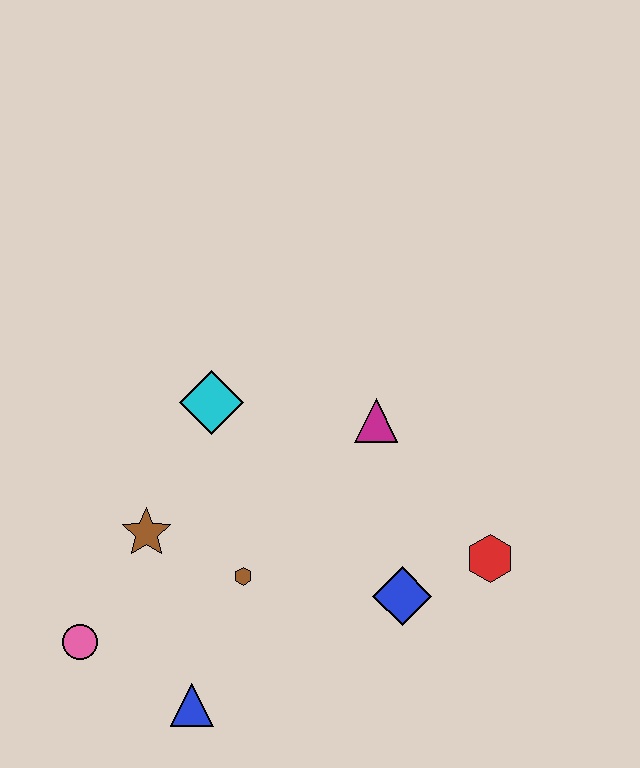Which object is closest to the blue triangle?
The pink circle is closest to the blue triangle.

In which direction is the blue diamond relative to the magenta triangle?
The blue diamond is below the magenta triangle.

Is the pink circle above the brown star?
No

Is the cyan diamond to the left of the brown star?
No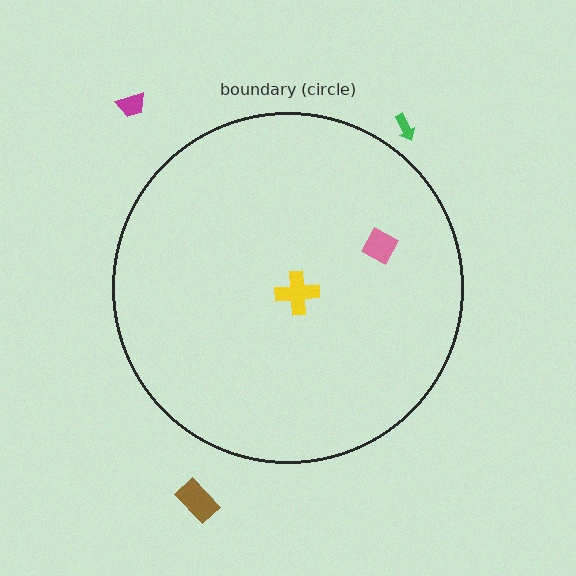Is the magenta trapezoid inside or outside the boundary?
Outside.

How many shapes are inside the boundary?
2 inside, 3 outside.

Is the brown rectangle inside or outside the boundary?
Outside.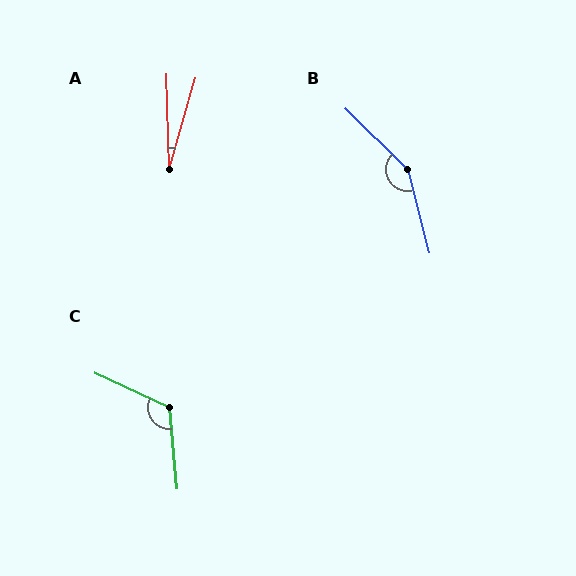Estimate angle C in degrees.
Approximately 120 degrees.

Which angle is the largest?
B, at approximately 149 degrees.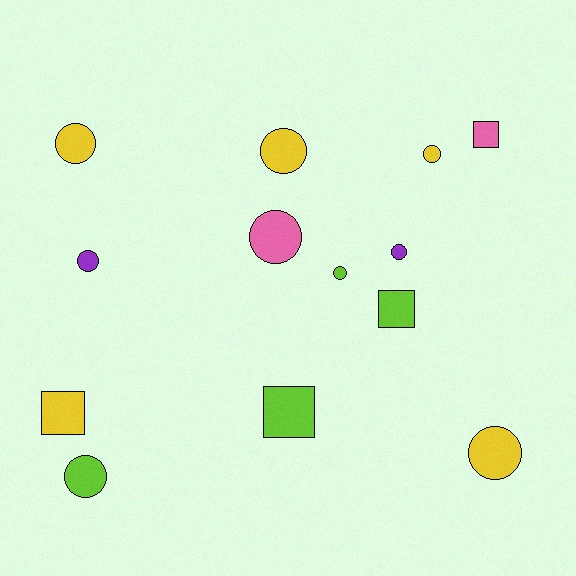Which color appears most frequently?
Yellow, with 5 objects.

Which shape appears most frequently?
Circle, with 9 objects.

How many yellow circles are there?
There are 4 yellow circles.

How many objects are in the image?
There are 13 objects.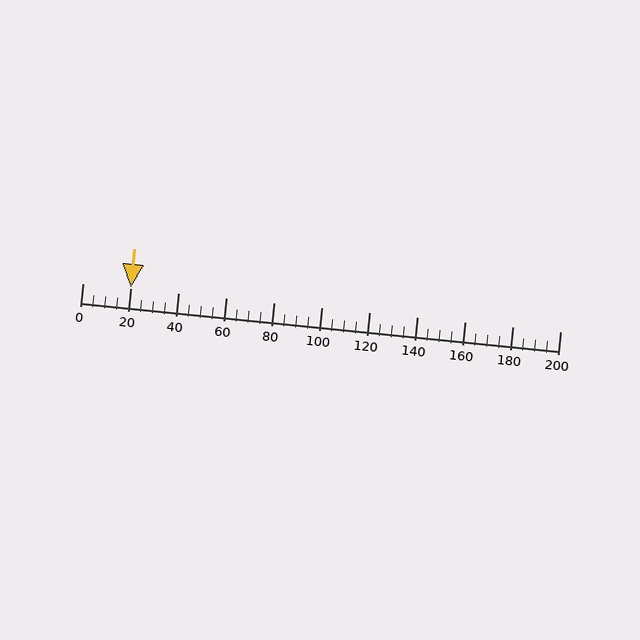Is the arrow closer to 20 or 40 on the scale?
The arrow is closer to 20.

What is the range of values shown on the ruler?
The ruler shows values from 0 to 200.